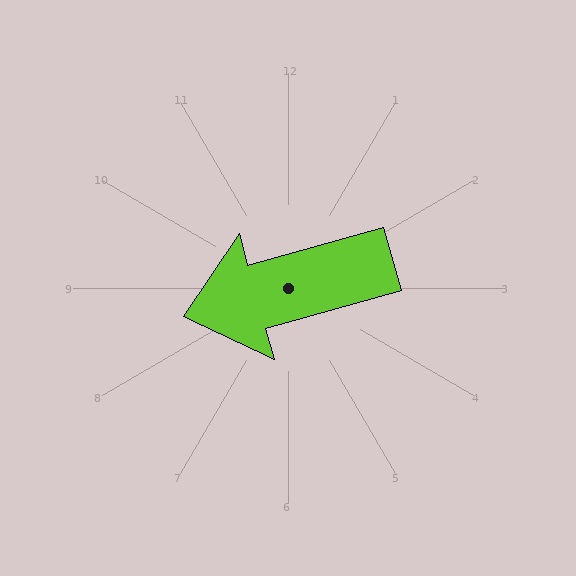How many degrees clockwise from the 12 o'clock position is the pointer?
Approximately 255 degrees.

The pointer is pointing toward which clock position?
Roughly 8 o'clock.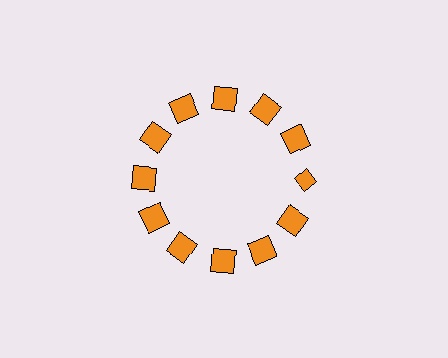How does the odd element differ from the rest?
It has a different shape: diamond instead of square.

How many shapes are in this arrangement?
There are 12 shapes arranged in a ring pattern.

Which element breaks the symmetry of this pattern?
The orange diamond at roughly the 3 o'clock position breaks the symmetry. All other shapes are orange squares.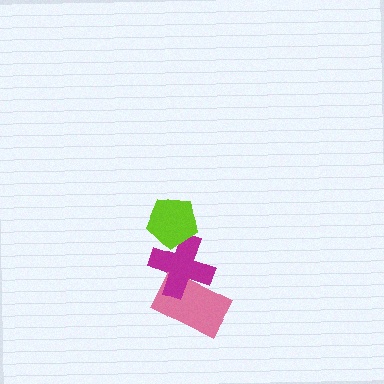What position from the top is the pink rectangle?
The pink rectangle is 3rd from the top.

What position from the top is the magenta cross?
The magenta cross is 2nd from the top.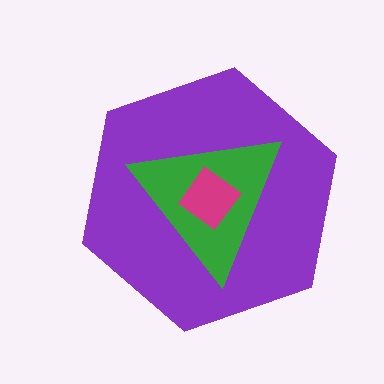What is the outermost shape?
The purple hexagon.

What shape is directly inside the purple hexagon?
The green triangle.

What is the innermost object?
The magenta diamond.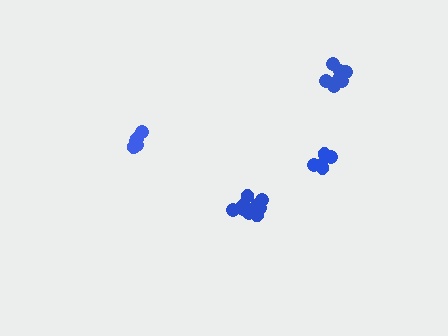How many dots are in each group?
Group 1: 6 dots, Group 2: 11 dots, Group 3: 7 dots, Group 4: 5 dots (29 total).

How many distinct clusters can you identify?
There are 4 distinct clusters.